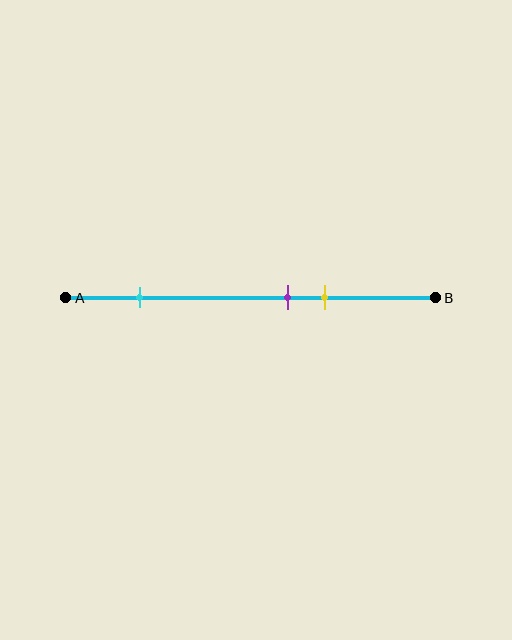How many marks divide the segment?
There are 3 marks dividing the segment.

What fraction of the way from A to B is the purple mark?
The purple mark is approximately 60% (0.6) of the way from A to B.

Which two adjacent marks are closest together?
The purple and yellow marks are the closest adjacent pair.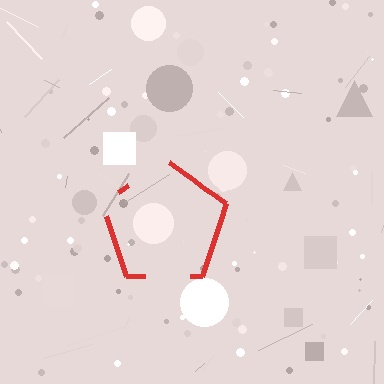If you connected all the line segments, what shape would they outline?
They would outline a pentagon.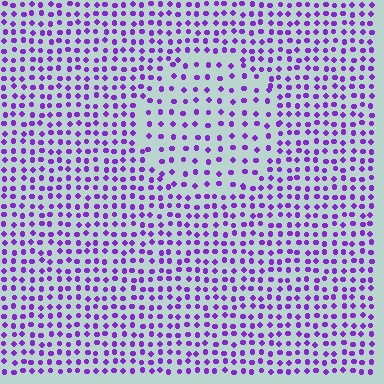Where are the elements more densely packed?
The elements are more densely packed outside the circle boundary.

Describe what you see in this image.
The image contains small purple elements arranged at two different densities. A circle-shaped region is visible where the elements are less densely packed than the surrounding area.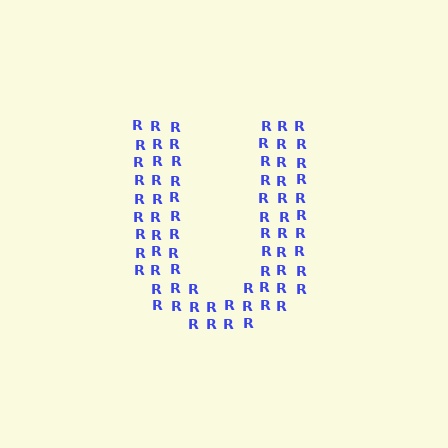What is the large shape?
The large shape is the letter U.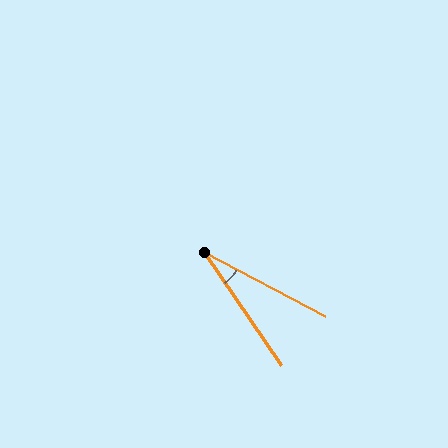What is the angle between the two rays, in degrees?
Approximately 28 degrees.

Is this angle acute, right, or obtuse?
It is acute.